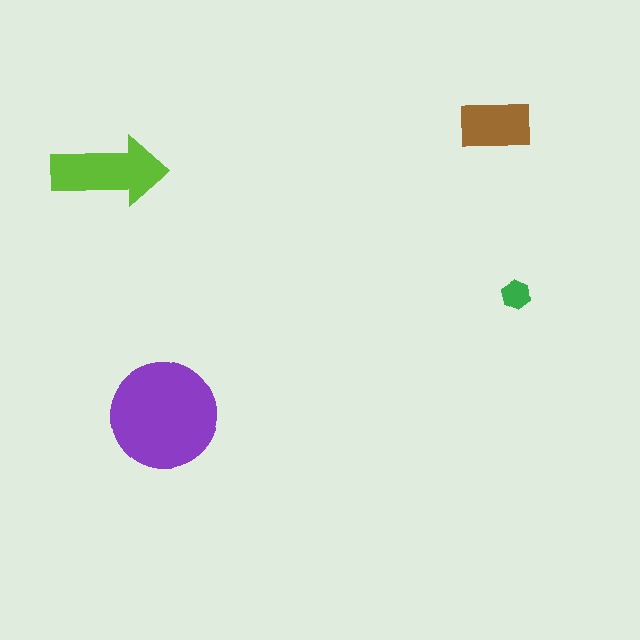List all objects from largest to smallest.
The purple circle, the lime arrow, the brown rectangle, the green hexagon.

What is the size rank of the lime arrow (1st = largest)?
2nd.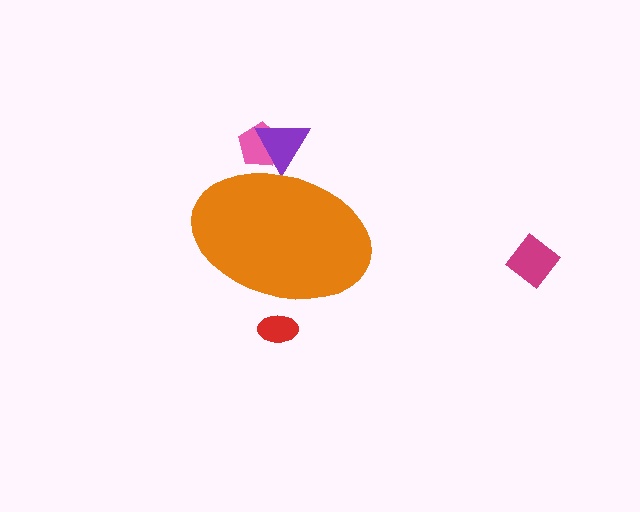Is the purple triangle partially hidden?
Yes, the purple triangle is partially hidden behind the orange ellipse.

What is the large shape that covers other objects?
An orange ellipse.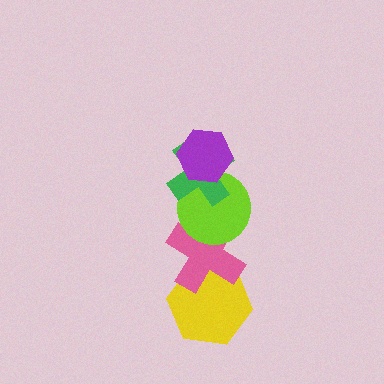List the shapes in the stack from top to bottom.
From top to bottom: the purple hexagon, the green cross, the lime circle, the pink cross, the yellow hexagon.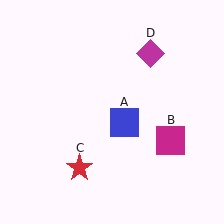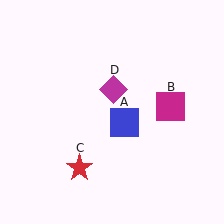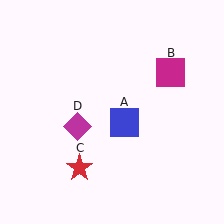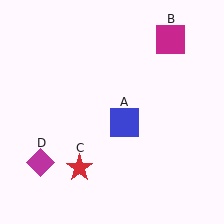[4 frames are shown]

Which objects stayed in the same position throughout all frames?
Blue square (object A) and red star (object C) remained stationary.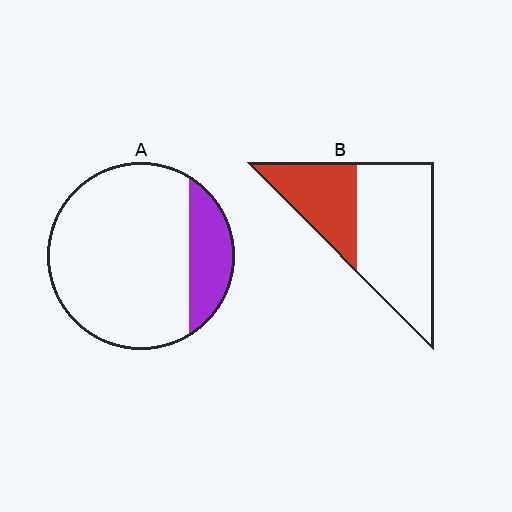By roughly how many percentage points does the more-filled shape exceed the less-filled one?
By roughly 15 percentage points (B over A).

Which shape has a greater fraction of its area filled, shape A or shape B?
Shape B.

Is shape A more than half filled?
No.